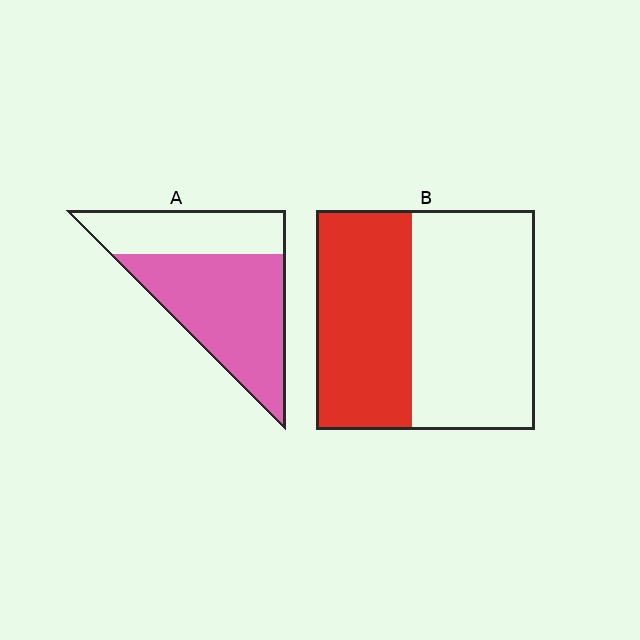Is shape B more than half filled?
No.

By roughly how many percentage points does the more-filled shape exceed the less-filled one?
By roughly 20 percentage points (A over B).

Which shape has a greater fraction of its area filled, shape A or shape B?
Shape A.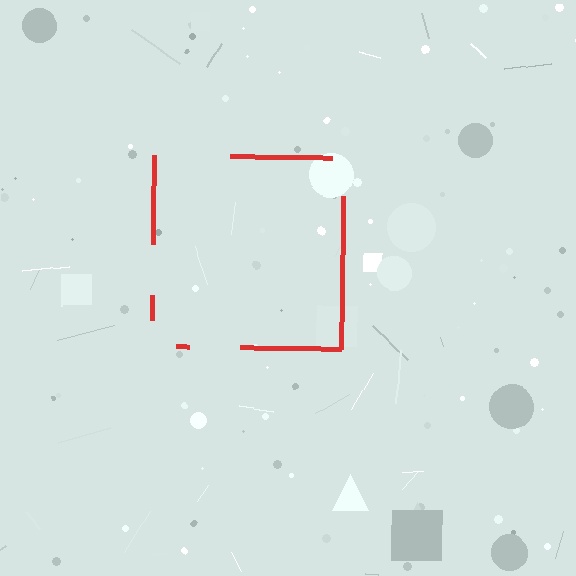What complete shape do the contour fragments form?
The contour fragments form a square.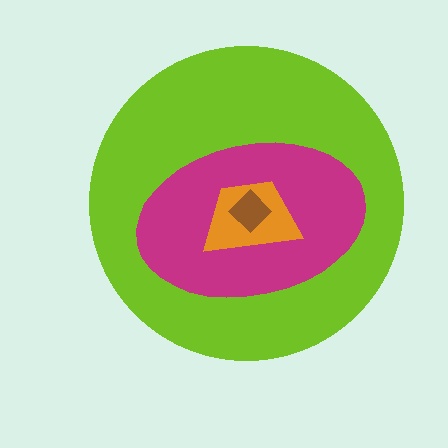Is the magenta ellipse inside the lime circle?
Yes.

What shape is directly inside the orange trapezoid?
The brown diamond.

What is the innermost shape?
The brown diamond.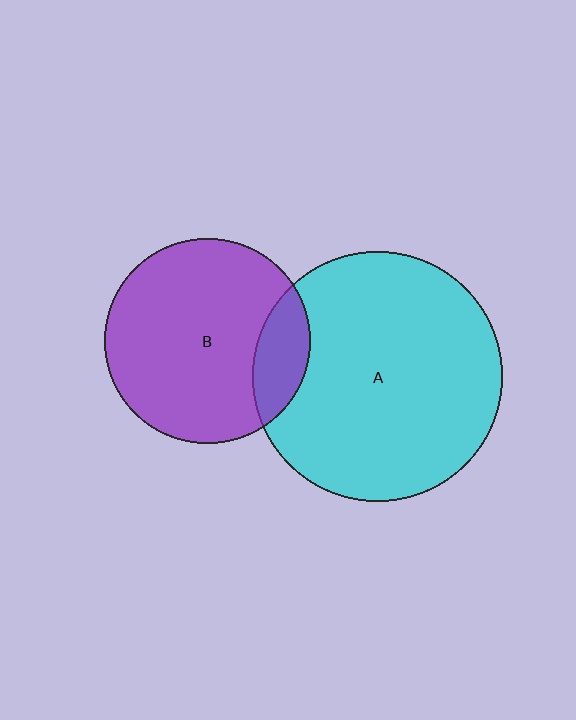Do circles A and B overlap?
Yes.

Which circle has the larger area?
Circle A (cyan).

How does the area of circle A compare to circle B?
Approximately 1.5 times.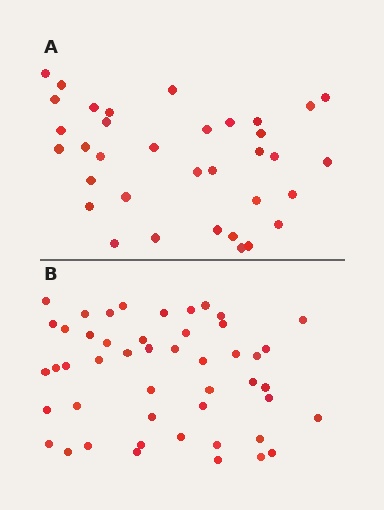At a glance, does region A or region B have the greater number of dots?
Region B (the bottom region) has more dots.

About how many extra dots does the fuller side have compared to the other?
Region B has approximately 15 more dots than region A.